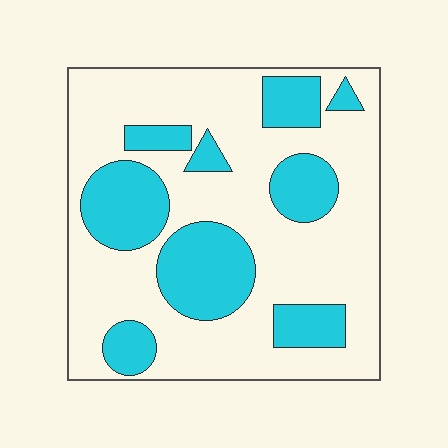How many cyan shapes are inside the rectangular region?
9.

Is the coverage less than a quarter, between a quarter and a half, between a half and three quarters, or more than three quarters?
Between a quarter and a half.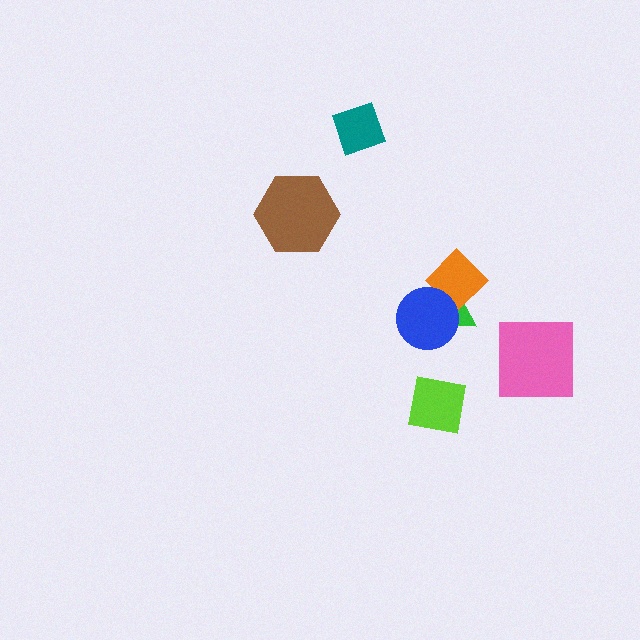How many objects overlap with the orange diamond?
2 objects overlap with the orange diamond.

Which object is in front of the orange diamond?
The blue circle is in front of the orange diamond.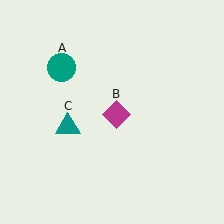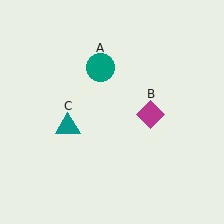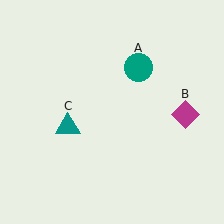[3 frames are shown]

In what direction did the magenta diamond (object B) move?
The magenta diamond (object B) moved right.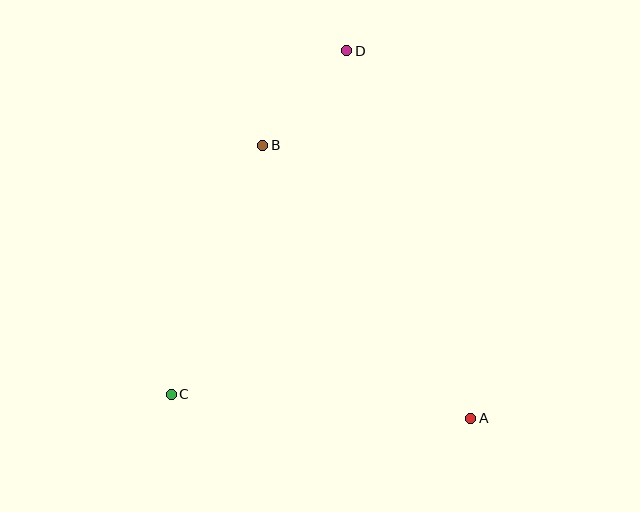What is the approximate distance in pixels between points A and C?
The distance between A and C is approximately 300 pixels.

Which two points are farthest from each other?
Points A and D are farthest from each other.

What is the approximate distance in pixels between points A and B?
The distance between A and B is approximately 343 pixels.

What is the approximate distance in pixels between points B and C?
The distance between B and C is approximately 266 pixels.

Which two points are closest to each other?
Points B and D are closest to each other.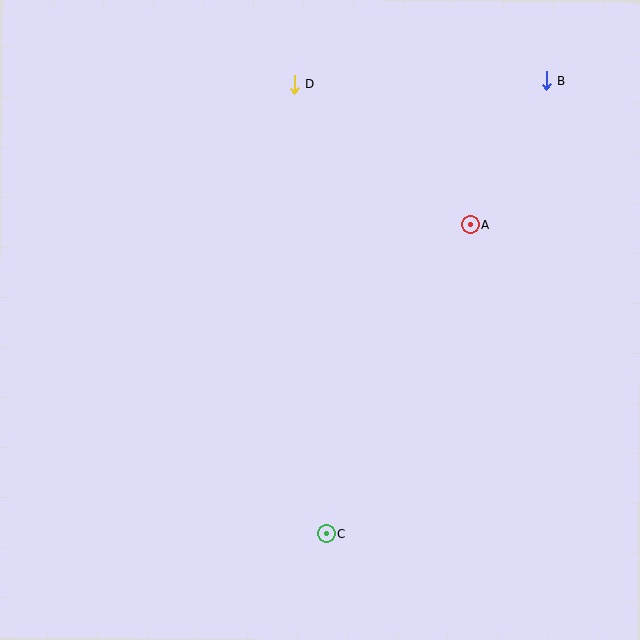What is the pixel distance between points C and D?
The distance between C and D is 451 pixels.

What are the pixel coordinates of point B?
Point B is at (546, 80).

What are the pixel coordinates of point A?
Point A is at (470, 225).